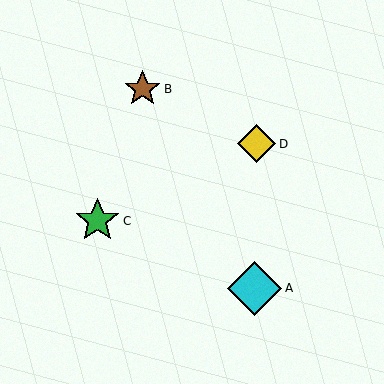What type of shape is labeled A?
Shape A is a cyan diamond.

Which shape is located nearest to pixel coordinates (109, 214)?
The green star (labeled C) at (97, 221) is nearest to that location.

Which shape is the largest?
The cyan diamond (labeled A) is the largest.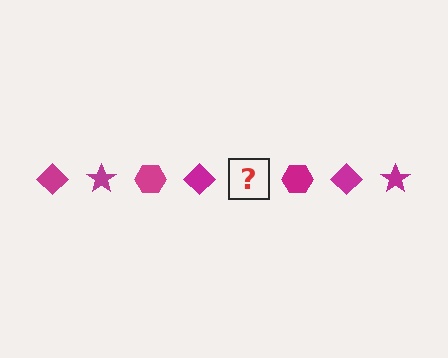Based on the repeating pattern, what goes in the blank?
The blank should be a magenta star.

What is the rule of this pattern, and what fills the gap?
The rule is that the pattern cycles through diamond, star, hexagon shapes in magenta. The gap should be filled with a magenta star.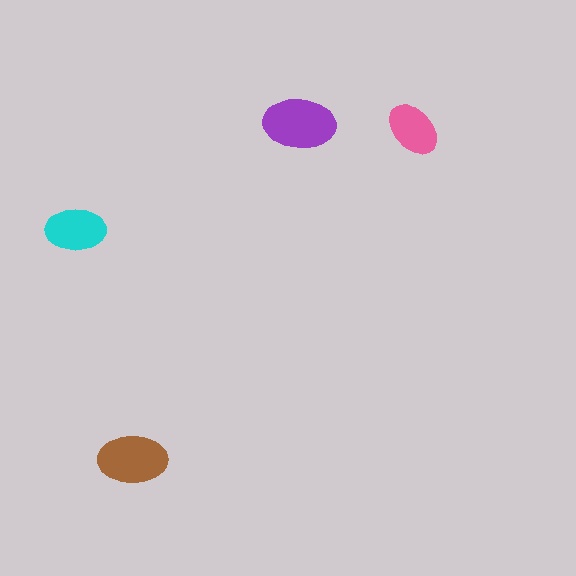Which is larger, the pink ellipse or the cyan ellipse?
The cyan one.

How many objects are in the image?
There are 4 objects in the image.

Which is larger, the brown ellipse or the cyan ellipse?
The brown one.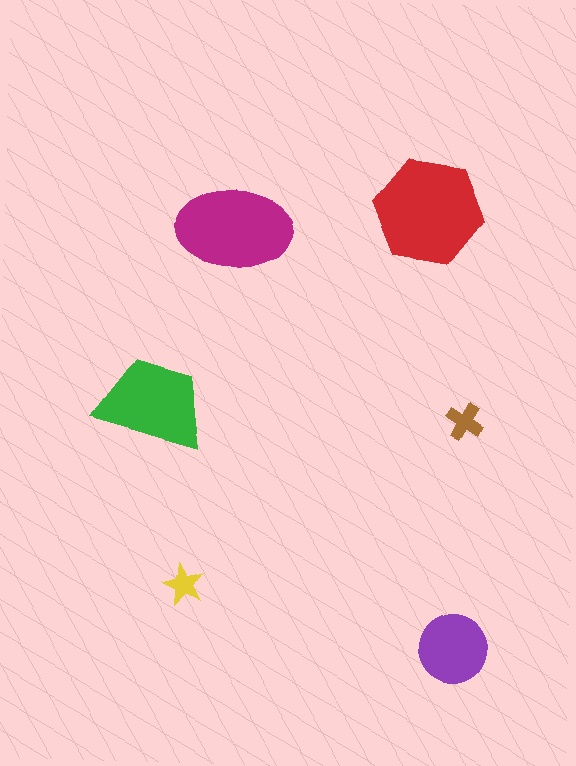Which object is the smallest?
The yellow star.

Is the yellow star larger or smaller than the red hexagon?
Smaller.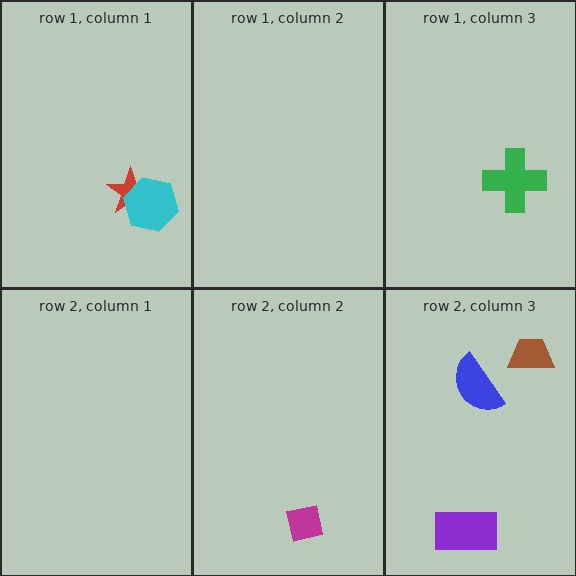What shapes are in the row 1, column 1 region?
The red star, the cyan hexagon.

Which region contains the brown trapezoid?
The row 2, column 3 region.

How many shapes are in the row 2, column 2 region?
1.